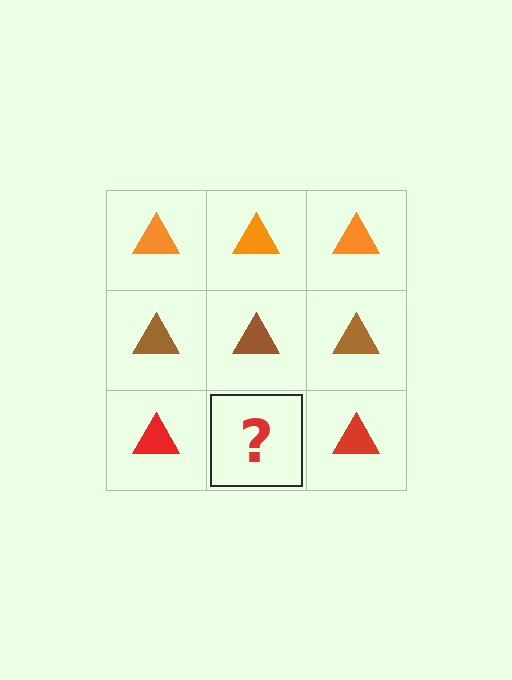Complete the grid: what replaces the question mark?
The question mark should be replaced with a red triangle.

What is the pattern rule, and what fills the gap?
The rule is that each row has a consistent color. The gap should be filled with a red triangle.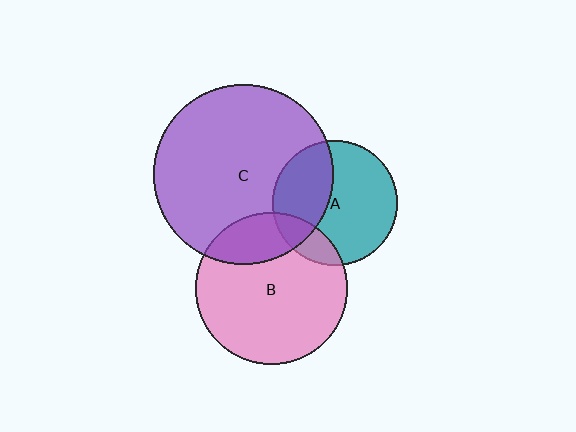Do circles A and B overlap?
Yes.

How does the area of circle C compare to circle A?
Approximately 2.1 times.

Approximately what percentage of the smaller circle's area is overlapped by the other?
Approximately 15%.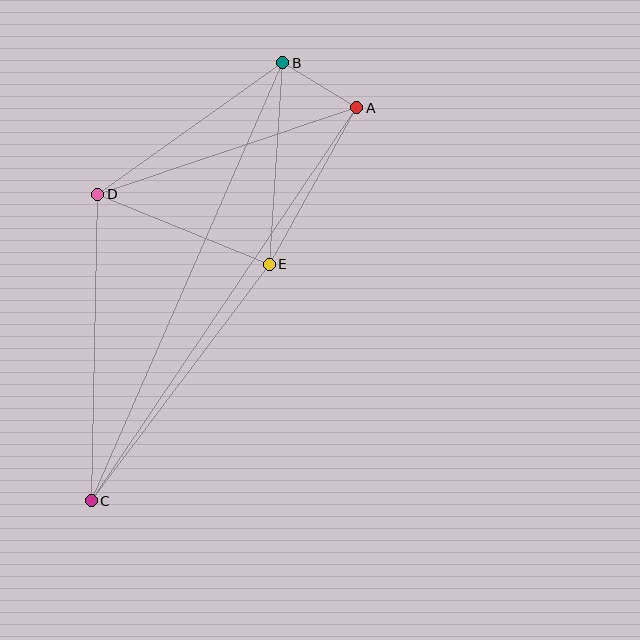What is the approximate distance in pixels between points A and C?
The distance between A and C is approximately 474 pixels.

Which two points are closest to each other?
Points A and B are closest to each other.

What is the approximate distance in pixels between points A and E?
The distance between A and E is approximately 179 pixels.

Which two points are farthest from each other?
Points B and C are farthest from each other.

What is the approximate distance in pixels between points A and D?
The distance between A and D is approximately 273 pixels.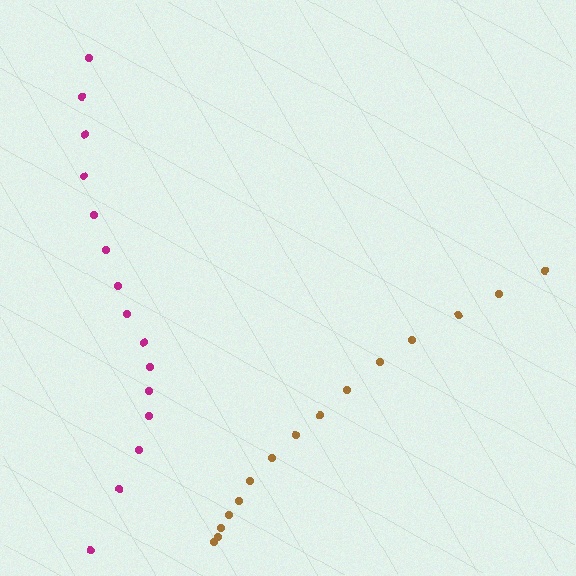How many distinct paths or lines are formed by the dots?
There are 2 distinct paths.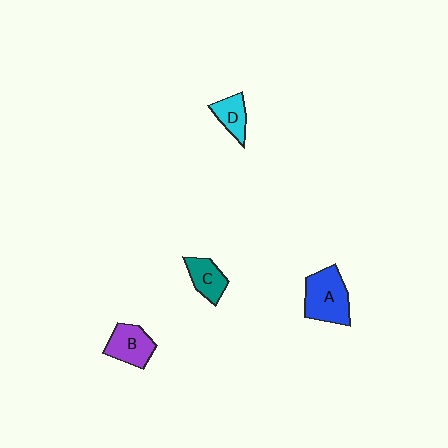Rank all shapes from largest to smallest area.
From largest to smallest: A (blue), B (purple), C (teal), D (cyan).